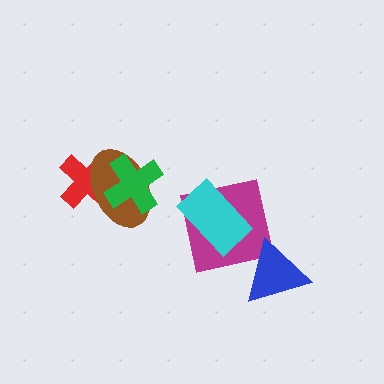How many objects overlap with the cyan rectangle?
1 object overlaps with the cyan rectangle.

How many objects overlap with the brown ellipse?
2 objects overlap with the brown ellipse.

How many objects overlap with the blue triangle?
1 object overlaps with the blue triangle.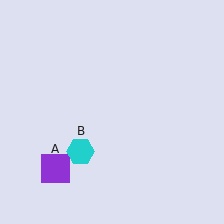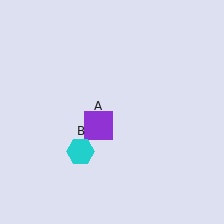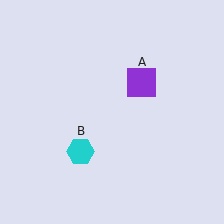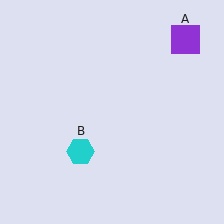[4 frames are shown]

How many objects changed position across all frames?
1 object changed position: purple square (object A).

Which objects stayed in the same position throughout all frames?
Cyan hexagon (object B) remained stationary.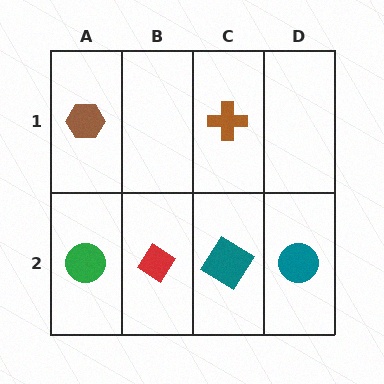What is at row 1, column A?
A brown hexagon.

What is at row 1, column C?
A brown cross.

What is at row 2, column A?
A green circle.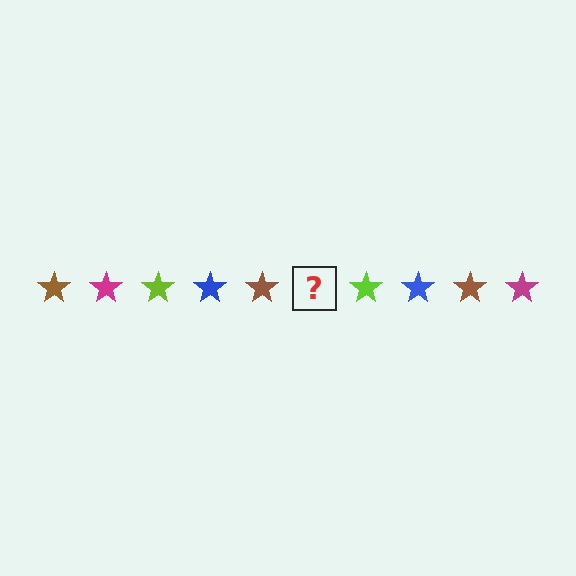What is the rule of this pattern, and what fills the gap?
The rule is that the pattern cycles through brown, magenta, lime, blue stars. The gap should be filled with a magenta star.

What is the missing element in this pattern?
The missing element is a magenta star.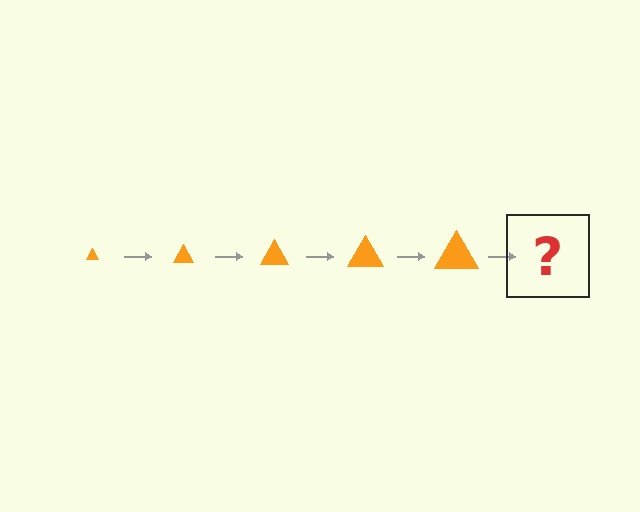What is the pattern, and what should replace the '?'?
The pattern is that the triangle gets progressively larger each step. The '?' should be an orange triangle, larger than the previous one.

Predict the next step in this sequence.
The next step is an orange triangle, larger than the previous one.